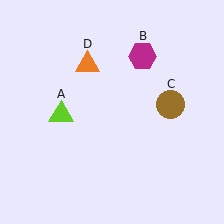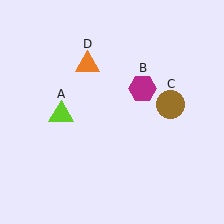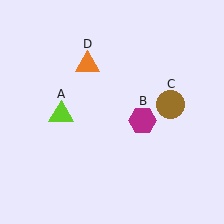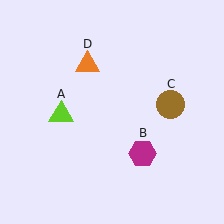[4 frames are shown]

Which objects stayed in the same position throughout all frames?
Lime triangle (object A) and brown circle (object C) and orange triangle (object D) remained stationary.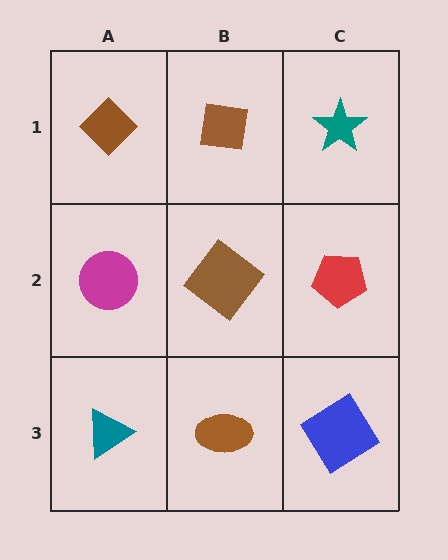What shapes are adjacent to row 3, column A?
A magenta circle (row 2, column A), a brown ellipse (row 3, column B).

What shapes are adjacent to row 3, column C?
A red pentagon (row 2, column C), a brown ellipse (row 3, column B).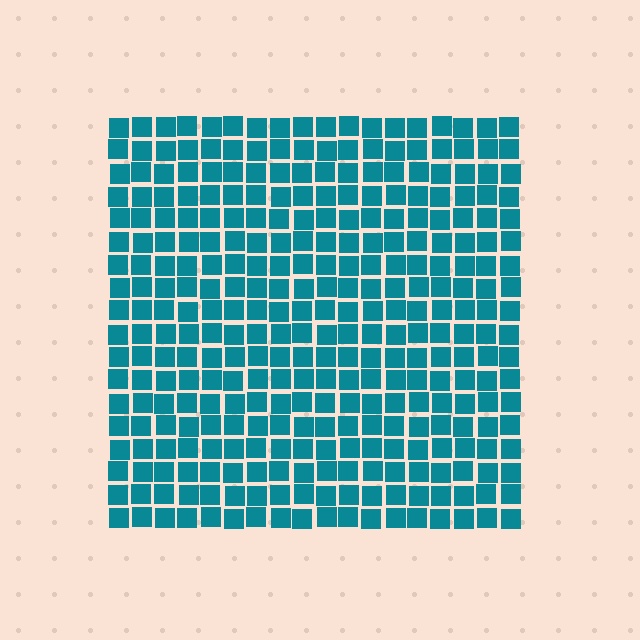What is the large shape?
The large shape is a square.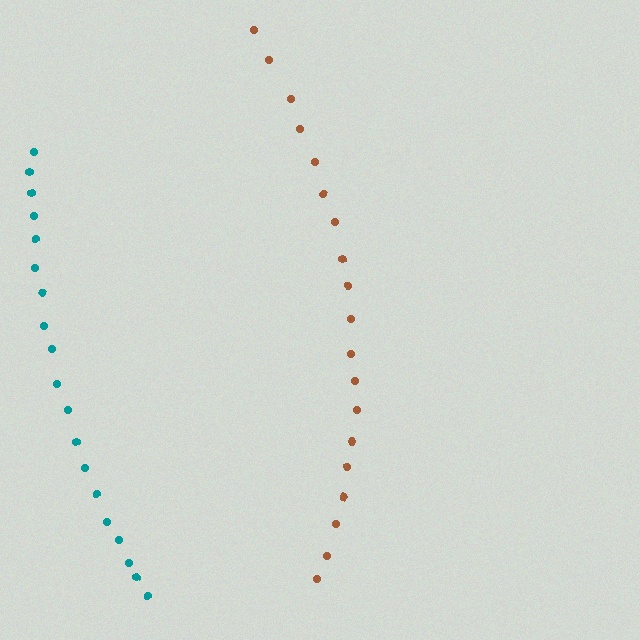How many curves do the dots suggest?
There are 2 distinct paths.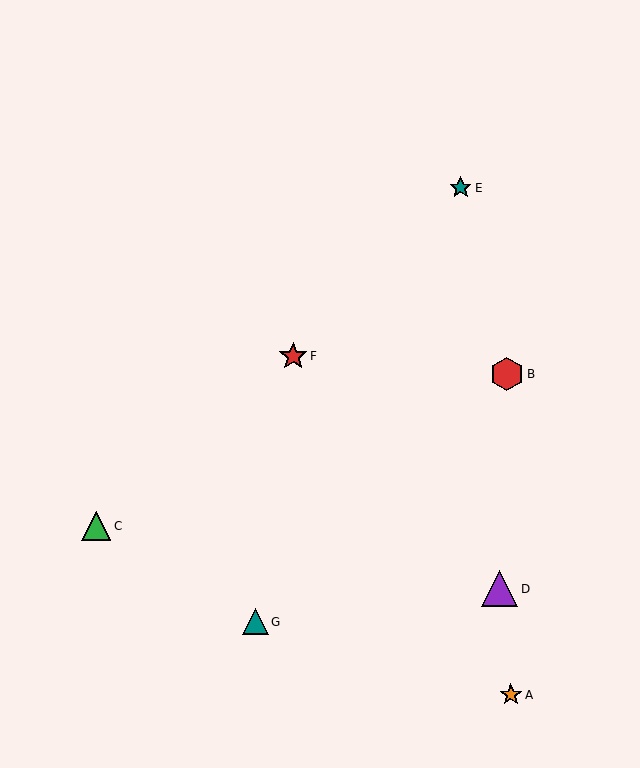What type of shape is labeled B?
Shape B is a red hexagon.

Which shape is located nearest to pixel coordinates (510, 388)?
The red hexagon (labeled B) at (507, 374) is nearest to that location.